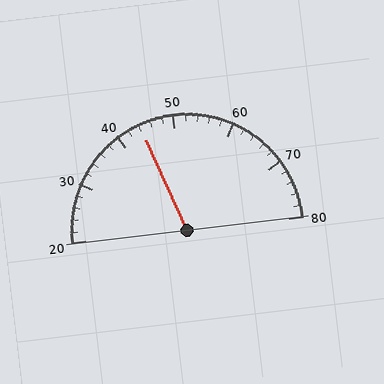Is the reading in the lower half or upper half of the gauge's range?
The reading is in the lower half of the range (20 to 80).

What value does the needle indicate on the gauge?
The needle indicates approximately 44.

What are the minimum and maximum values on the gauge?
The gauge ranges from 20 to 80.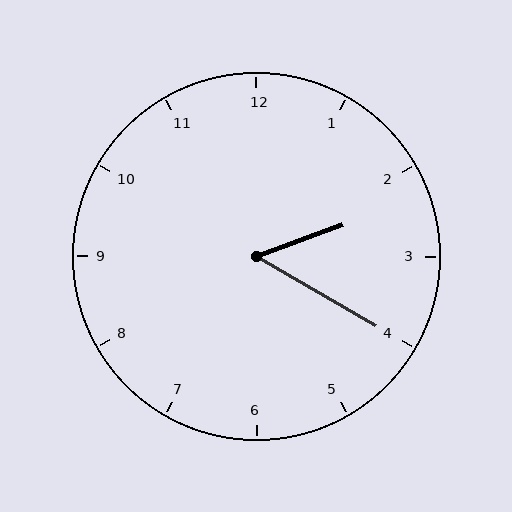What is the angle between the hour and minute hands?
Approximately 50 degrees.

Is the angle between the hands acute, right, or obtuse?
It is acute.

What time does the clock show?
2:20.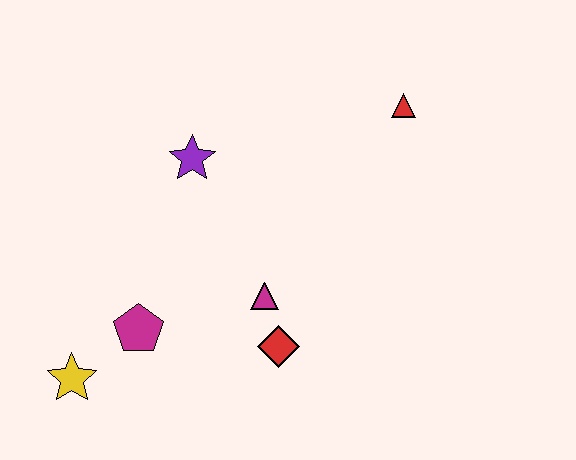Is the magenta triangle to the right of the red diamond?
No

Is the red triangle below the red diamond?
No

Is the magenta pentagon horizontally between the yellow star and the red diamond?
Yes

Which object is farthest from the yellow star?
The red triangle is farthest from the yellow star.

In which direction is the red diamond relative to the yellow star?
The red diamond is to the right of the yellow star.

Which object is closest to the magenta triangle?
The red diamond is closest to the magenta triangle.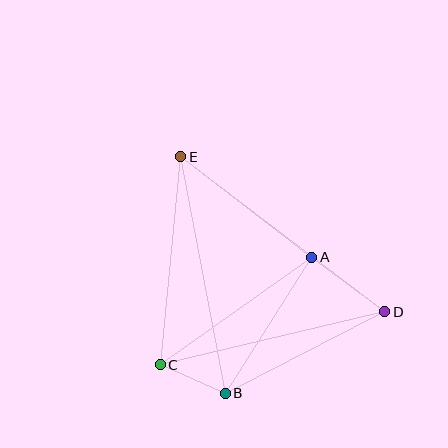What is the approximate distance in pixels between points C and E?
The distance between C and E is approximately 209 pixels.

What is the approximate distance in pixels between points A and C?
The distance between A and C is approximately 185 pixels.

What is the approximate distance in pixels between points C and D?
The distance between C and D is approximately 230 pixels.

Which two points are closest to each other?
Points B and C are closest to each other.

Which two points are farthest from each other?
Points D and E are farthest from each other.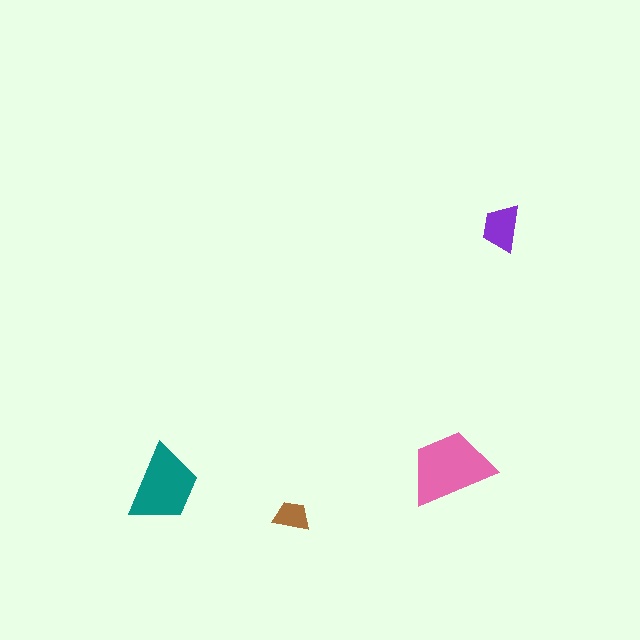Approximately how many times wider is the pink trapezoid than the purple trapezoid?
About 2 times wider.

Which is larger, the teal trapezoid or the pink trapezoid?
The pink one.